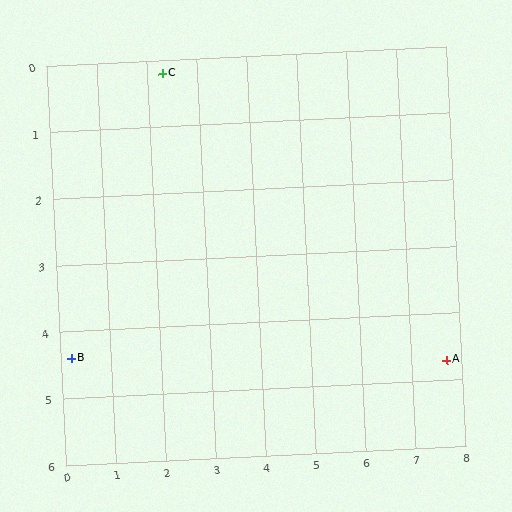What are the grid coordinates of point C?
Point C is at approximately (2.3, 0.2).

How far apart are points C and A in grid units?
Points C and A are about 7.0 grid units apart.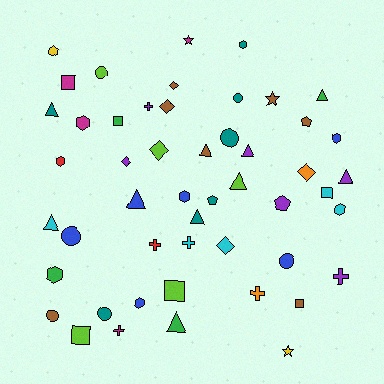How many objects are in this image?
There are 50 objects.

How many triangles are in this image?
There are 10 triangles.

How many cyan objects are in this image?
There are 5 cyan objects.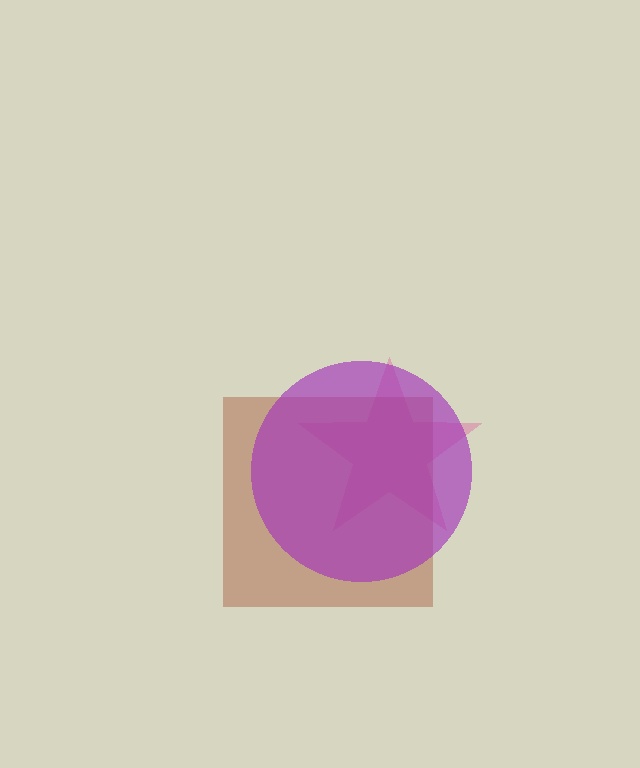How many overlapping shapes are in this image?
There are 3 overlapping shapes in the image.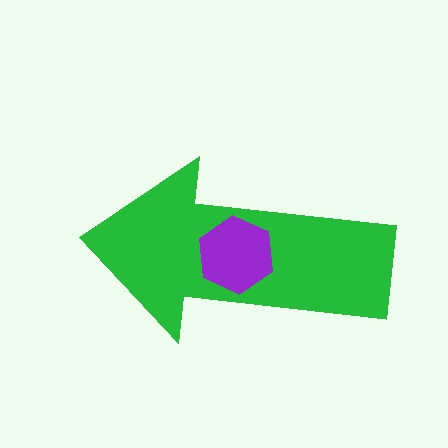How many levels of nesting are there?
2.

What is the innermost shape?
The purple hexagon.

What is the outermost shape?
The green arrow.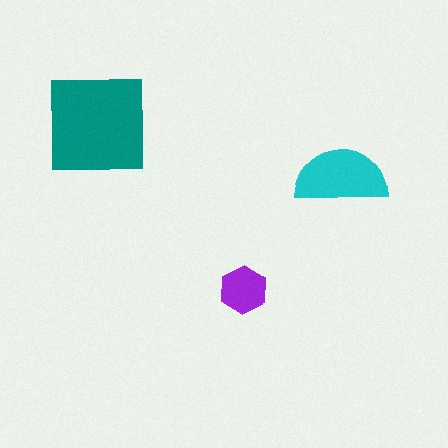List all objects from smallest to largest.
The purple hexagon, the cyan semicircle, the teal square.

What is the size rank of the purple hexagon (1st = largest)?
3rd.